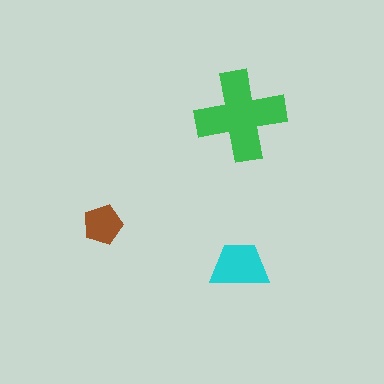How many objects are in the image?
There are 3 objects in the image.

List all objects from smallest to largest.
The brown pentagon, the cyan trapezoid, the green cross.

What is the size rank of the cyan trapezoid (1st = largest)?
2nd.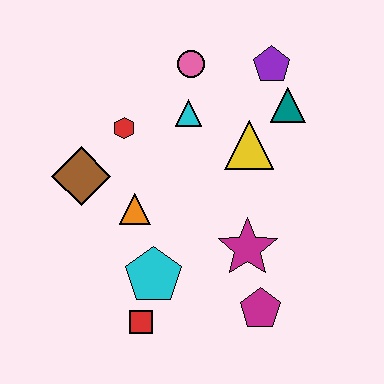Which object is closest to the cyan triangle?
The pink circle is closest to the cyan triangle.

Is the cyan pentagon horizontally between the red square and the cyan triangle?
Yes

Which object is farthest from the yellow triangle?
The red square is farthest from the yellow triangle.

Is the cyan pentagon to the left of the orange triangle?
No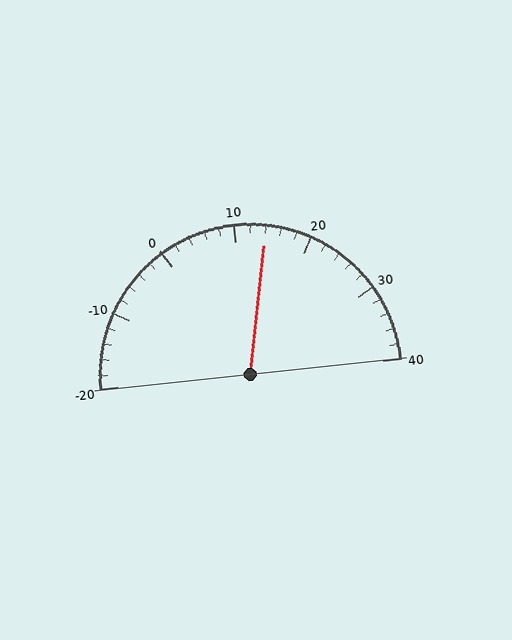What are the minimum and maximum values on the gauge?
The gauge ranges from -20 to 40.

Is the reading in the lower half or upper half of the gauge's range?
The reading is in the upper half of the range (-20 to 40).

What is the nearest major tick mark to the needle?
The nearest major tick mark is 10.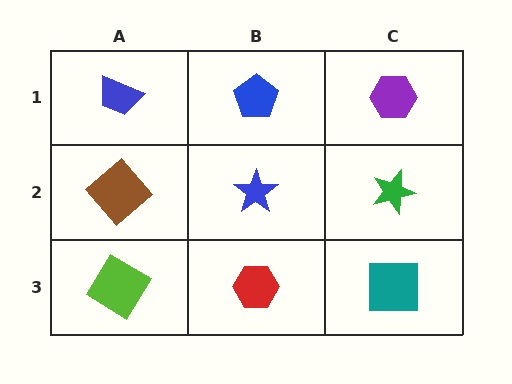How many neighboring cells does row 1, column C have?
2.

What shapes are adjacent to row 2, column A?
A blue trapezoid (row 1, column A), a lime diamond (row 3, column A), a blue star (row 2, column B).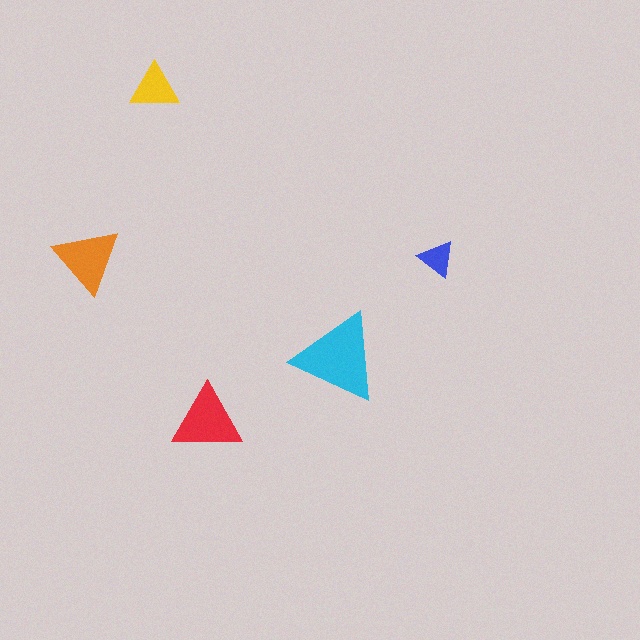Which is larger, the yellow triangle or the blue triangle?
The yellow one.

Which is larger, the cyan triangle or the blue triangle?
The cyan one.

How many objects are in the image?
There are 5 objects in the image.